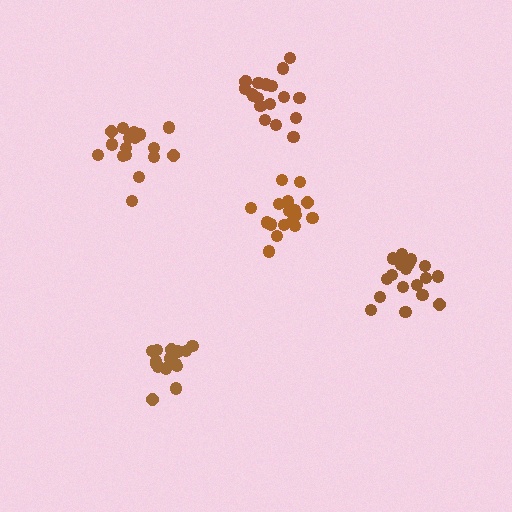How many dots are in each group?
Group 1: 17 dots, Group 2: 17 dots, Group 3: 15 dots, Group 4: 18 dots, Group 5: 19 dots (86 total).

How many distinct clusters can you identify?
There are 5 distinct clusters.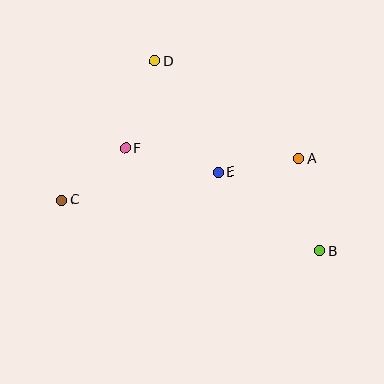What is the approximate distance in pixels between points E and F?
The distance between E and F is approximately 96 pixels.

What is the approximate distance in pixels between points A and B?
The distance between A and B is approximately 95 pixels.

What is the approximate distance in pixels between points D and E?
The distance between D and E is approximately 128 pixels.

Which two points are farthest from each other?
Points B and C are farthest from each other.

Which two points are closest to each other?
Points A and E are closest to each other.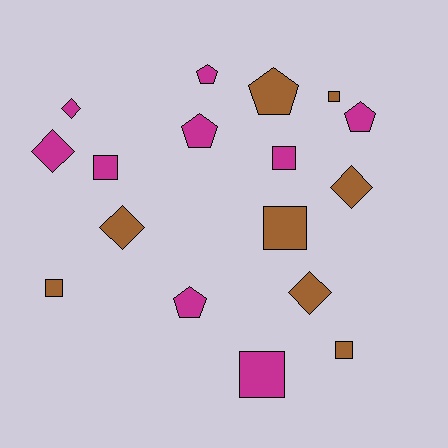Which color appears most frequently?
Magenta, with 9 objects.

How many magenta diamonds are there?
There are 2 magenta diamonds.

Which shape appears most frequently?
Square, with 7 objects.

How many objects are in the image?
There are 17 objects.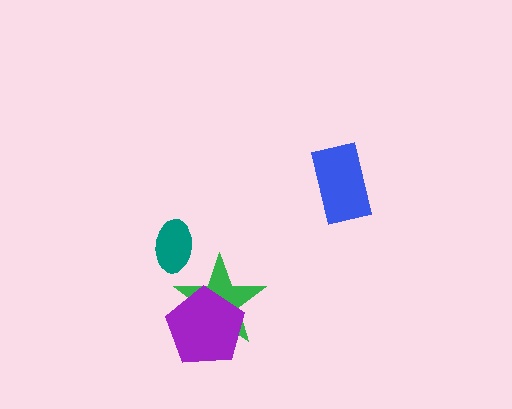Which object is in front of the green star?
The purple pentagon is in front of the green star.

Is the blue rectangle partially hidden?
No, no other shape covers it.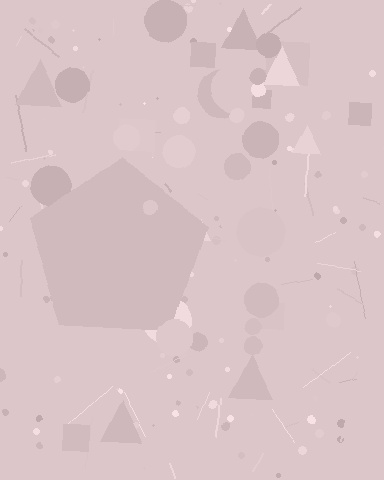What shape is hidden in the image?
A pentagon is hidden in the image.